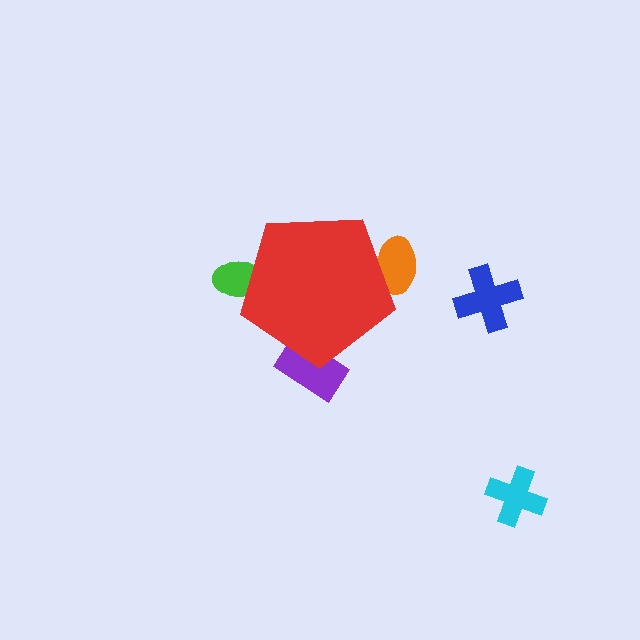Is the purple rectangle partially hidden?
Yes, the purple rectangle is partially hidden behind the red pentagon.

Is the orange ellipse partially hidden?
Yes, the orange ellipse is partially hidden behind the red pentagon.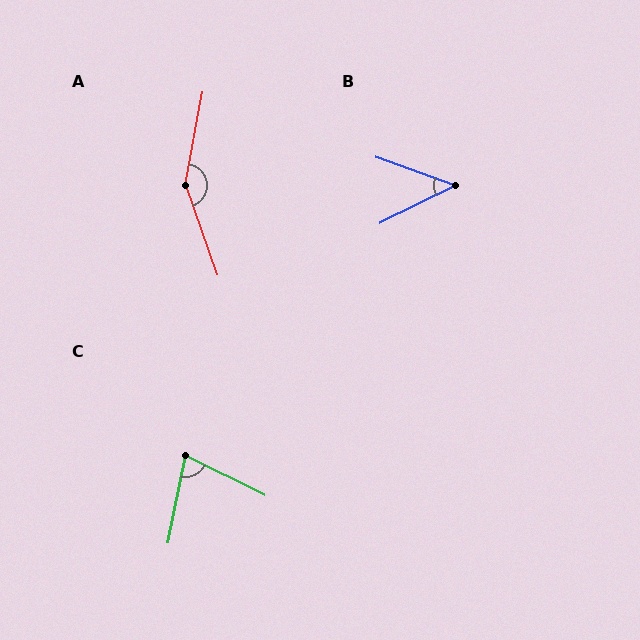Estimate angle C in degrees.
Approximately 75 degrees.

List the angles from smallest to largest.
B (46°), C (75°), A (150°).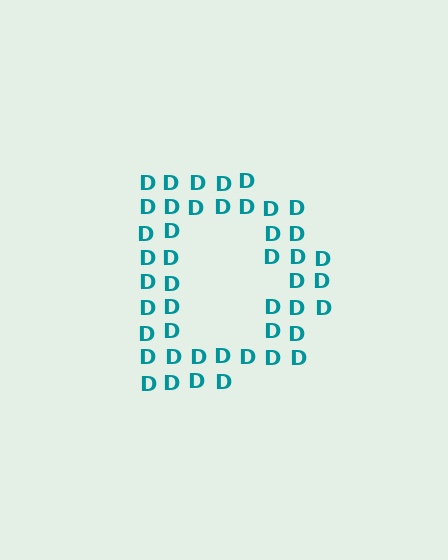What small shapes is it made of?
It is made of small letter D's.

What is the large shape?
The large shape is the letter D.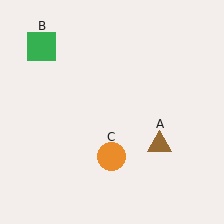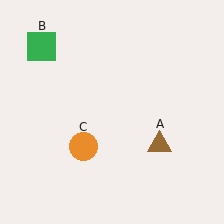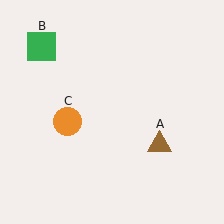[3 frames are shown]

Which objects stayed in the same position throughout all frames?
Brown triangle (object A) and green square (object B) remained stationary.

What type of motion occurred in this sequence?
The orange circle (object C) rotated clockwise around the center of the scene.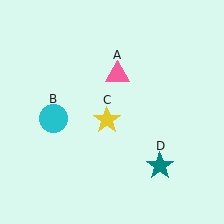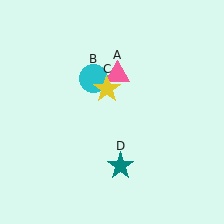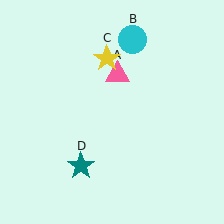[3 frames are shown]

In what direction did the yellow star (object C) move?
The yellow star (object C) moved up.